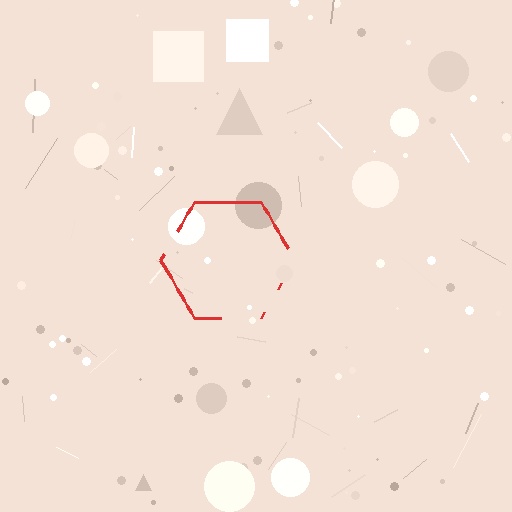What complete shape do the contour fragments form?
The contour fragments form a hexagon.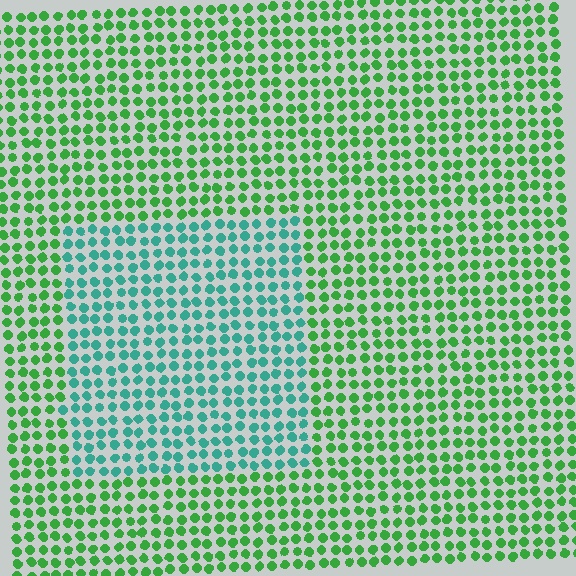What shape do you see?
I see a rectangle.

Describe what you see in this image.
The image is filled with small green elements in a uniform arrangement. A rectangle-shaped region is visible where the elements are tinted to a slightly different hue, forming a subtle color boundary.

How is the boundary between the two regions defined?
The boundary is defined purely by a slight shift in hue (about 46 degrees). Spacing, size, and orientation are identical on both sides.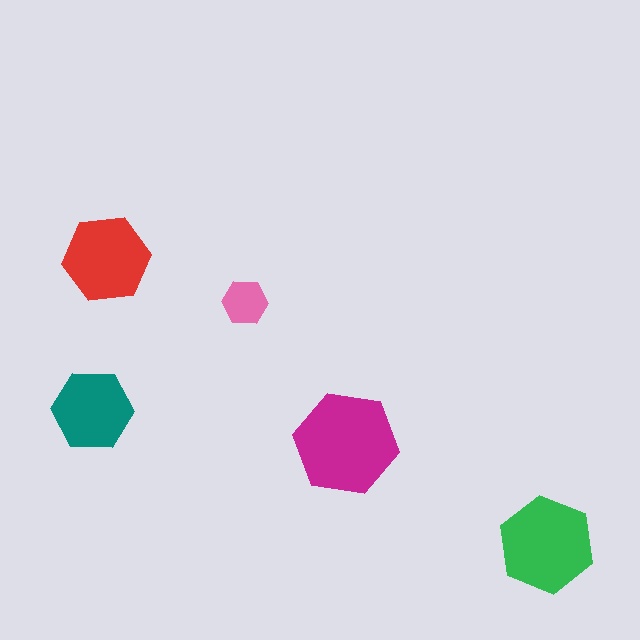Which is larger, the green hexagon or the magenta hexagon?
The magenta one.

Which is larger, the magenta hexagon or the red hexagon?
The magenta one.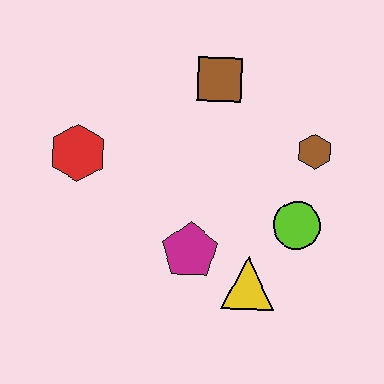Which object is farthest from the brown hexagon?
The red hexagon is farthest from the brown hexagon.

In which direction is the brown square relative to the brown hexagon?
The brown square is to the left of the brown hexagon.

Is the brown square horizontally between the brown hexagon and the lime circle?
No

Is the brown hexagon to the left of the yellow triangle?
No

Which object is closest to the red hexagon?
The magenta pentagon is closest to the red hexagon.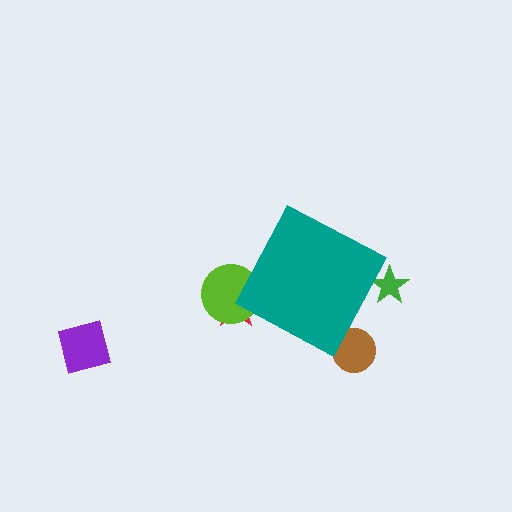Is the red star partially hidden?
Yes, the red star is partially hidden behind the teal diamond.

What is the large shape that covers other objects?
A teal diamond.